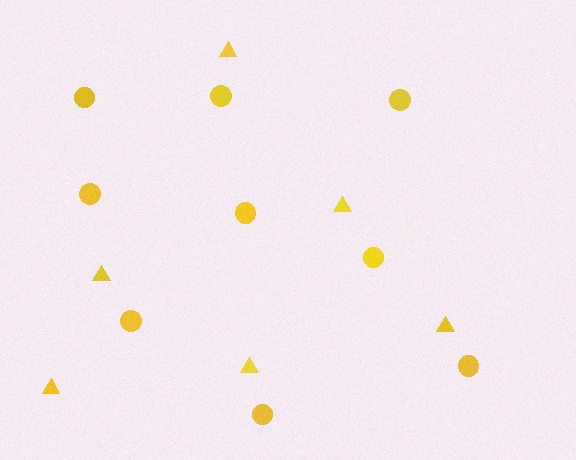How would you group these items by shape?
There are 2 groups: one group of circles (9) and one group of triangles (6).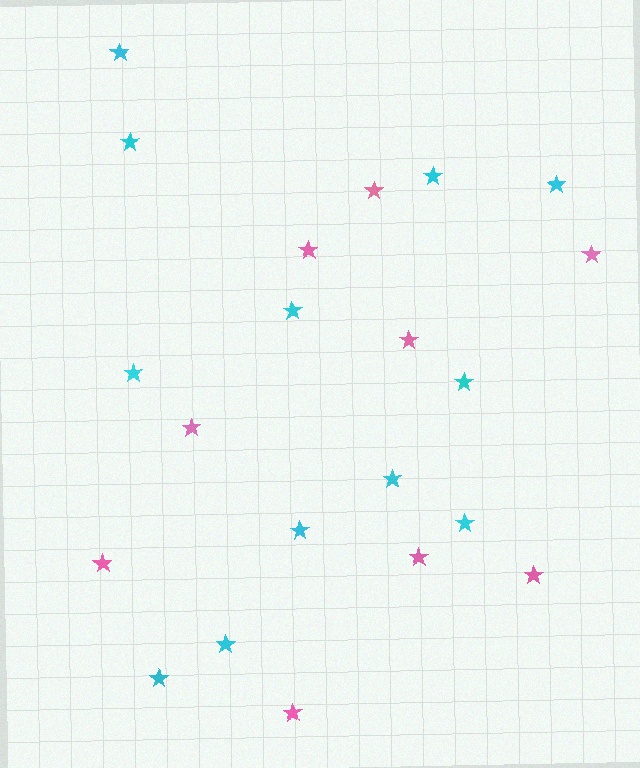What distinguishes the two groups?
There are 2 groups: one group of pink stars (9) and one group of cyan stars (12).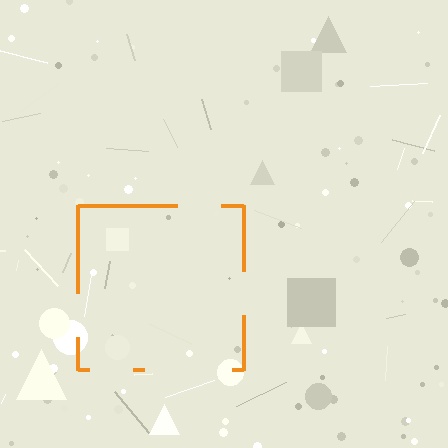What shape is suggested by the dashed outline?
The dashed outline suggests a square.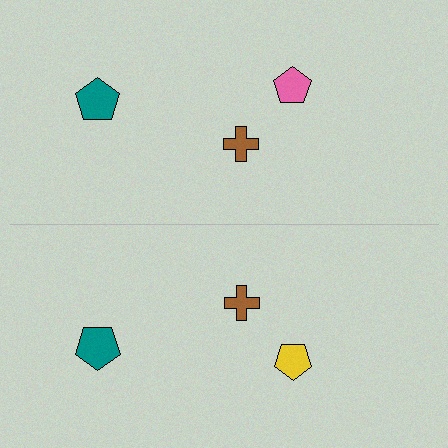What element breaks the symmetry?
The yellow pentagon on the bottom side breaks the symmetry — its mirror counterpart is pink.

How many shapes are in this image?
There are 6 shapes in this image.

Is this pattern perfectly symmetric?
No, the pattern is not perfectly symmetric. The yellow pentagon on the bottom side breaks the symmetry — its mirror counterpart is pink.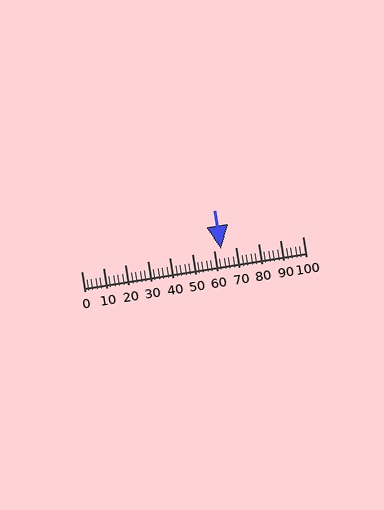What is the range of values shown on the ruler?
The ruler shows values from 0 to 100.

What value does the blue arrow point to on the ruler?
The blue arrow points to approximately 63.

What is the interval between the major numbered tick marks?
The major tick marks are spaced 10 units apart.